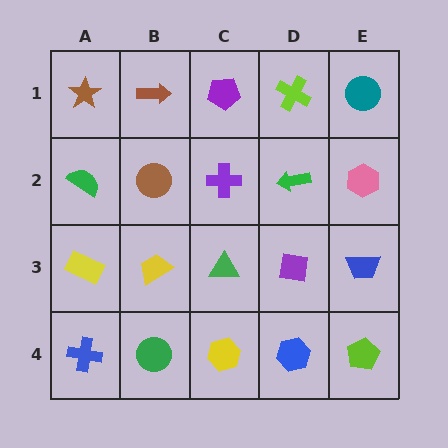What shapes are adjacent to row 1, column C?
A purple cross (row 2, column C), a brown arrow (row 1, column B), a lime cross (row 1, column D).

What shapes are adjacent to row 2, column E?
A teal circle (row 1, column E), a blue trapezoid (row 3, column E), a green arrow (row 2, column D).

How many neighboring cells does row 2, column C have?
4.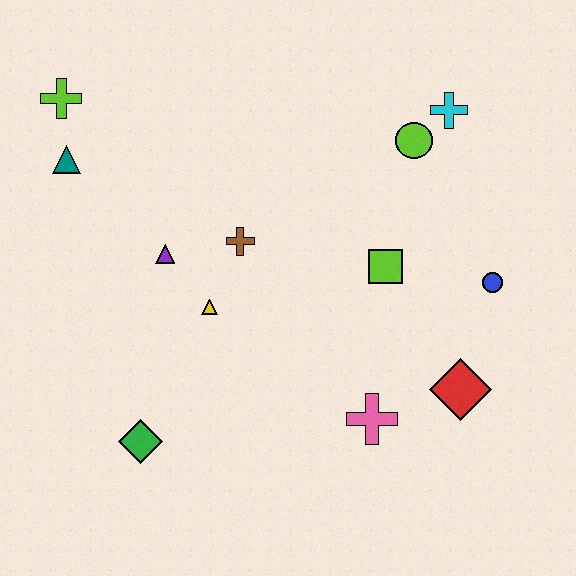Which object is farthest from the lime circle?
The green diamond is farthest from the lime circle.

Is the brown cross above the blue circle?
Yes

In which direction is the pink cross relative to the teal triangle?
The pink cross is to the right of the teal triangle.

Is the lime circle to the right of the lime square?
Yes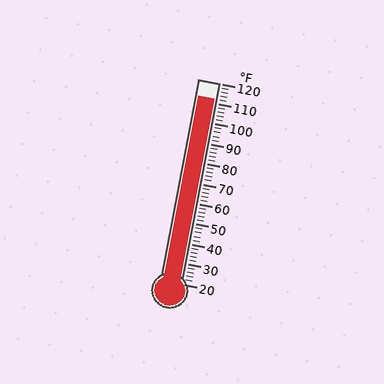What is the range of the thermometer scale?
The thermometer scale ranges from 20°F to 120°F.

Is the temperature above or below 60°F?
The temperature is above 60°F.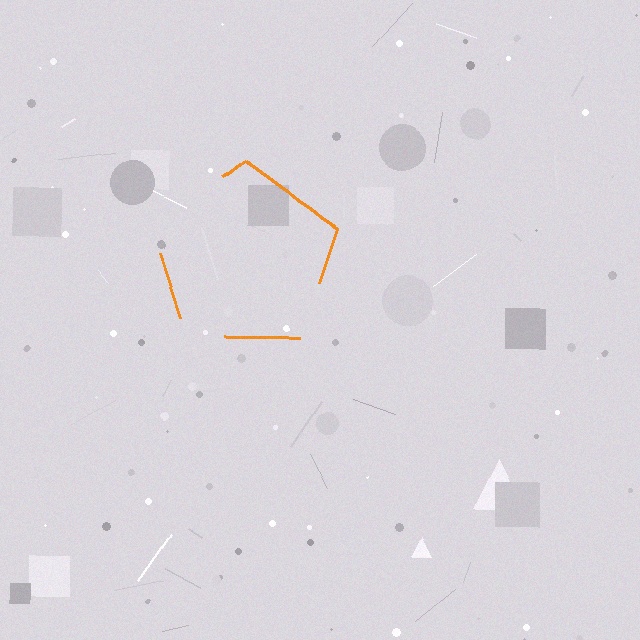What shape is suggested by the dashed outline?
The dashed outline suggests a pentagon.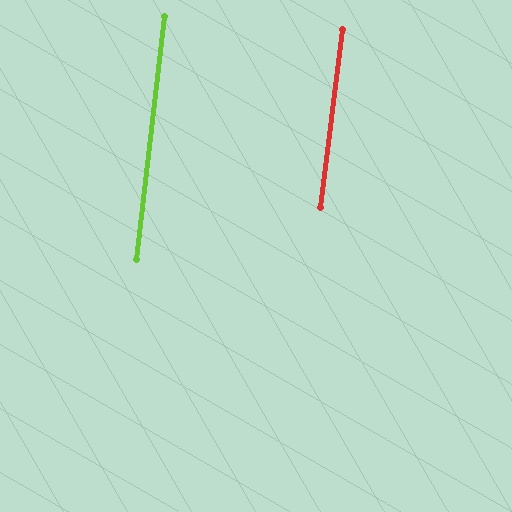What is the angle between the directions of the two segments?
Approximately 0 degrees.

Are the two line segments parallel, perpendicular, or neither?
Parallel — their directions differ by only 0.3°.